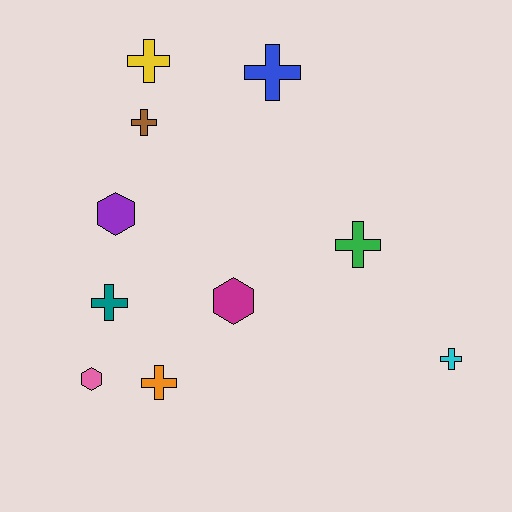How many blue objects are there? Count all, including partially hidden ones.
There is 1 blue object.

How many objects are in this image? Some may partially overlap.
There are 10 objects.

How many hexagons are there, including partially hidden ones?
There are 3 hexagons.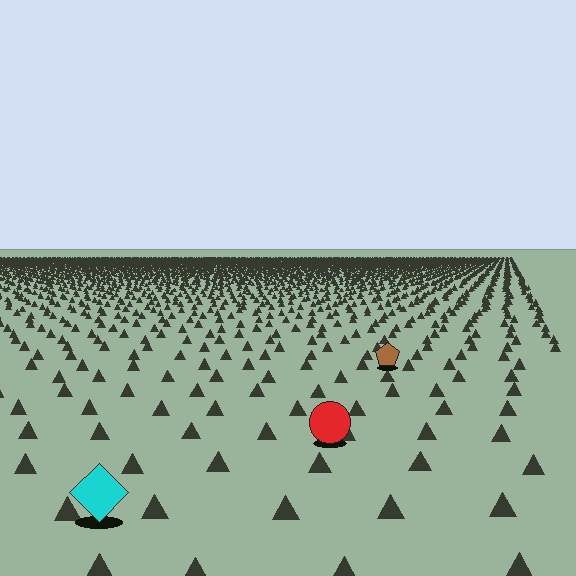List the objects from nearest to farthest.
From nearest to farthest: the cyan diamond, the red circle, the brown pentagon.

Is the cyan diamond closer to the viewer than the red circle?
Yes. The cyan diamond is closer — you can tell from the texture gradient: the ground texture is coarser near it.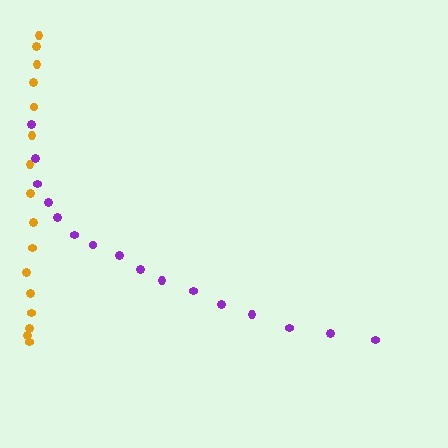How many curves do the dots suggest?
There are 2 distinct paths.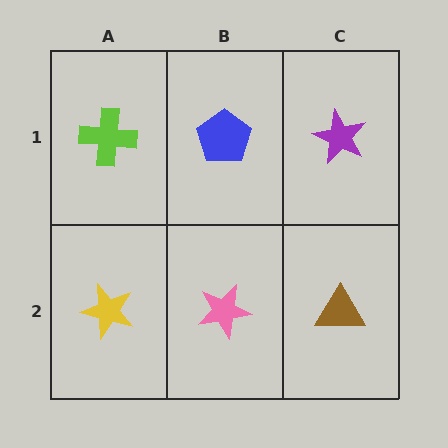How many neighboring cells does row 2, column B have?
3.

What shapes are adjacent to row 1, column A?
A yellow star (row 2, column A), a blue pentagon (row 1, column B).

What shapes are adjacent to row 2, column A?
A lime cross (row 1, column A), a pink star (row 2, column B).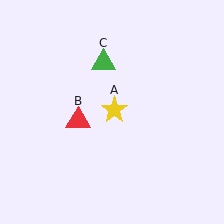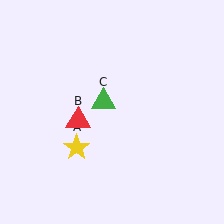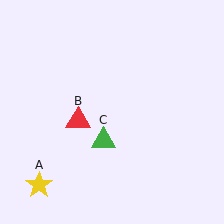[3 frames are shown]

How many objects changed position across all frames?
2 objects changed position: yellow star (object A), green triangle (object C).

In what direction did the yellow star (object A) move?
The yellow star (object A) moved down and to the left.